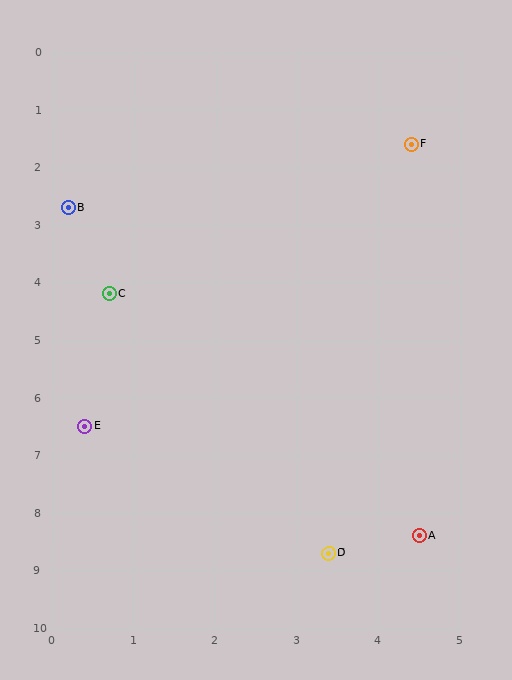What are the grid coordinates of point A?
Point A is at approximately (4.5, 8.4).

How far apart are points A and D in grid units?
Points A and D are about 1.1 grid units apart.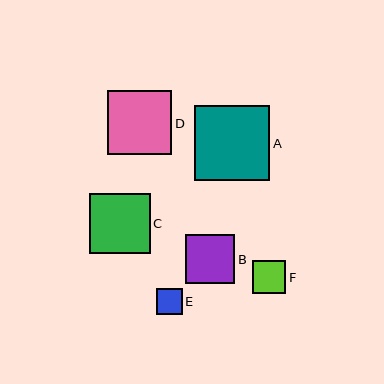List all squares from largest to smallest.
From largest to smallest: A, D, C, B, F, E.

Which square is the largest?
Square A is the largest with a size of approximately 75 pixels.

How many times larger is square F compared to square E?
Square F is approximately 1.3 times the size of square E.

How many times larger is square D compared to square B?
Square D is approximately 1.3 times the size of square B.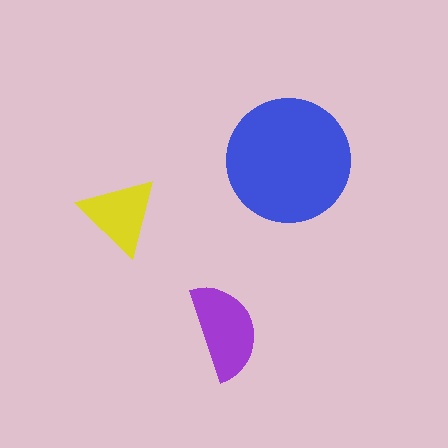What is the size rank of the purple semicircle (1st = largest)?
2nd.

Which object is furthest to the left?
The yellow triangle is leftmost.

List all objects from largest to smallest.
The blue circle, the purple semicircle, the yellow triangle.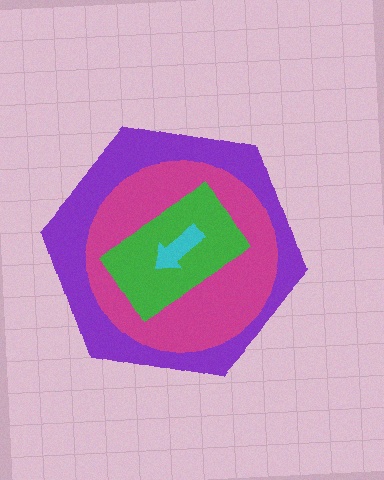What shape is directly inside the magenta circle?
The green rectangle.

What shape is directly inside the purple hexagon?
The magenta circle.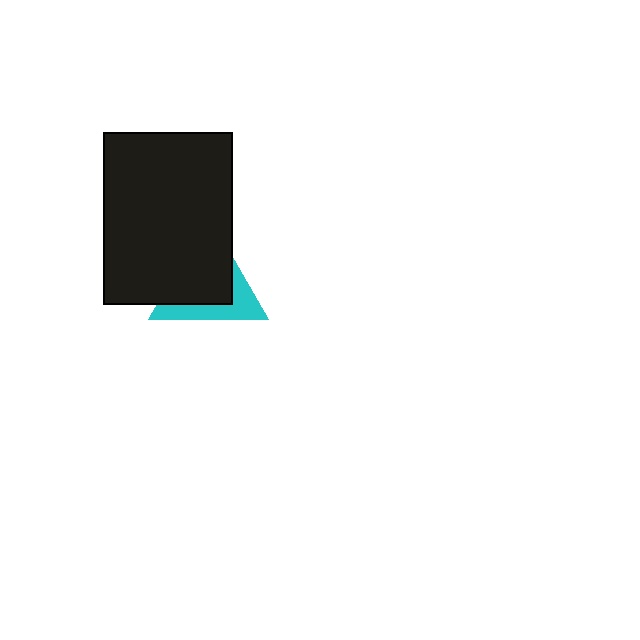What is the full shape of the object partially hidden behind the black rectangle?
The partially hidden object is a cyan triangle.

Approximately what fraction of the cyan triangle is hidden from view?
Roughly 65% of the cyan triangle is hidden behind the black rectangle.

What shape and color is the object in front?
The object in front is a black rectangle.